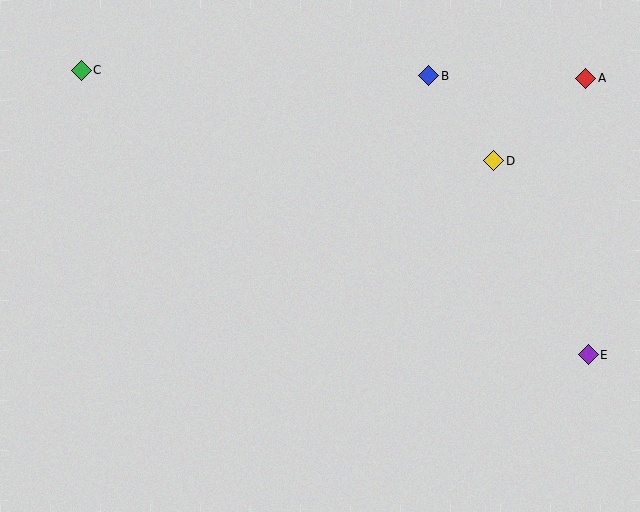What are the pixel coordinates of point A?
Point A is at (586, 78).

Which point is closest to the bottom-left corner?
Point C is closest to the bottom-left corner.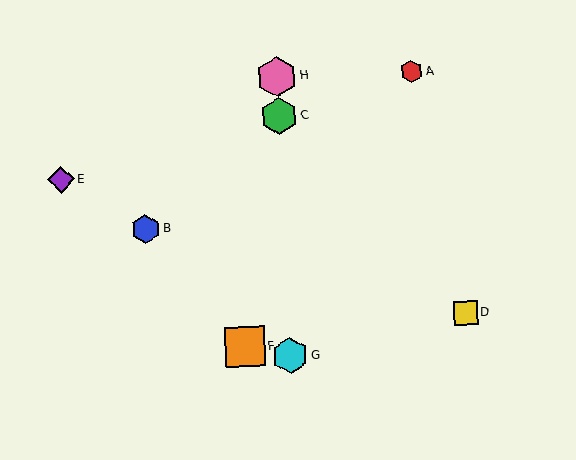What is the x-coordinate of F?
Object F is at x≈245.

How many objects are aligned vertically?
3 objects (C, G, H) are aligned vertically.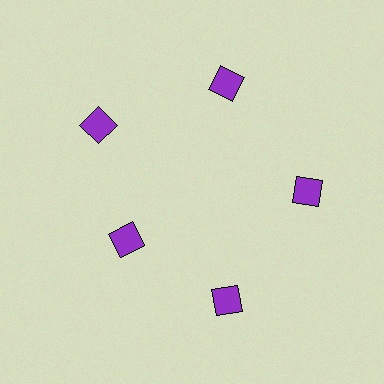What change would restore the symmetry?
The symmetry would be restored by moving it outward, back onto the ring so that all 5 squares sit at equal angles and equal distance from the center.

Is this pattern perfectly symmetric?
No. The 5 purple squares are arranged in a ring, but one element near the 8 o'clock position is pulled inward toward the center, breaking the 5-fold rotational symmetry.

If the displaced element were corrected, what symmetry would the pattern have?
It would have 5-fold rotational symmetry — the pattern would map onto itself every 72 degrees.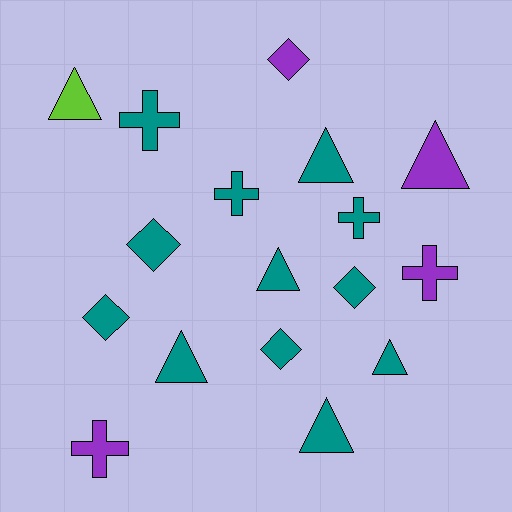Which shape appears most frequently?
Triangle, with 7 objects.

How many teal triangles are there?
There are 5 teal triangles.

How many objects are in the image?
There are 17 objects.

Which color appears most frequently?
Teal, with 12 objects.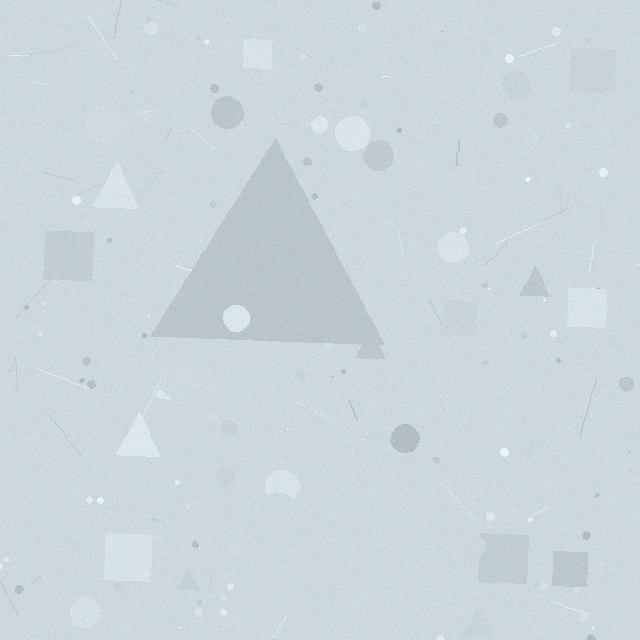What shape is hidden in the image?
A triangle is hidden in the image.